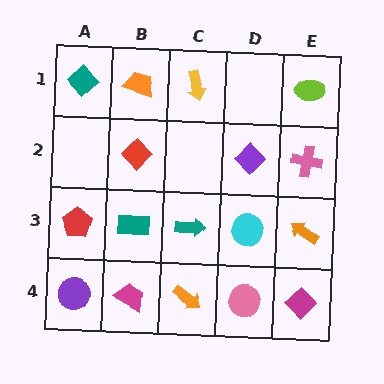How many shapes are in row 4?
5 shapes.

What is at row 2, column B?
A red diamond.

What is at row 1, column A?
A teal diamond.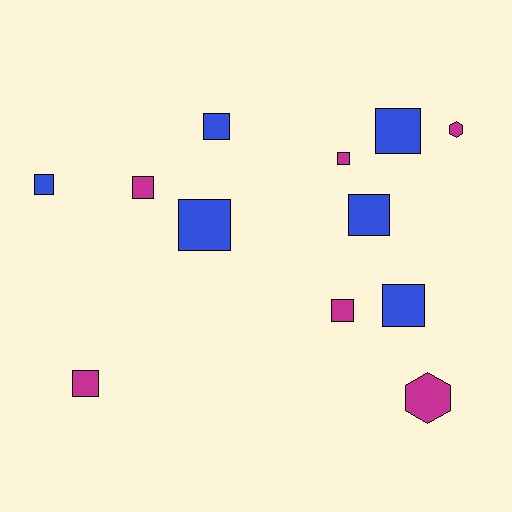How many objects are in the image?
There are 12 objects.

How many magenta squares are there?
There are 4 magenta squares.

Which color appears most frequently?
Blue, with 6 objects.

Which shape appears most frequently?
Square, with 10 objects.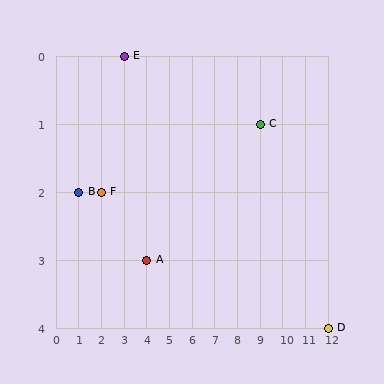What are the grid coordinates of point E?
Point E is at grid coordinates (3, 0).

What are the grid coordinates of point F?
Point F is at grid coordinates (2, 2).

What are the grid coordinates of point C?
Point C is at grid coordinates (9, 1).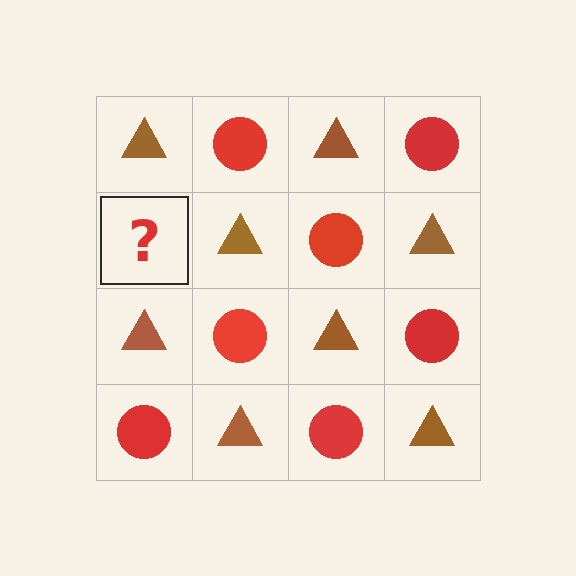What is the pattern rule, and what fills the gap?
The rule is that it alternates brown triangle and red circle in a checkerboard pattern. The gap should be filled with a red circle.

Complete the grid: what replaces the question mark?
The question mark should be replaced with a red circle.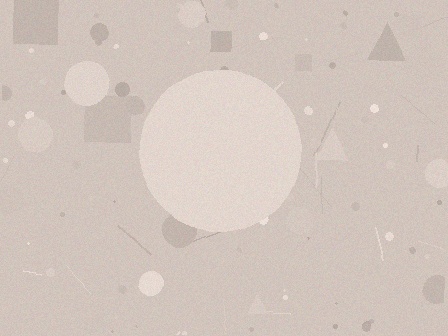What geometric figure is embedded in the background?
A circle is embedded in the background.